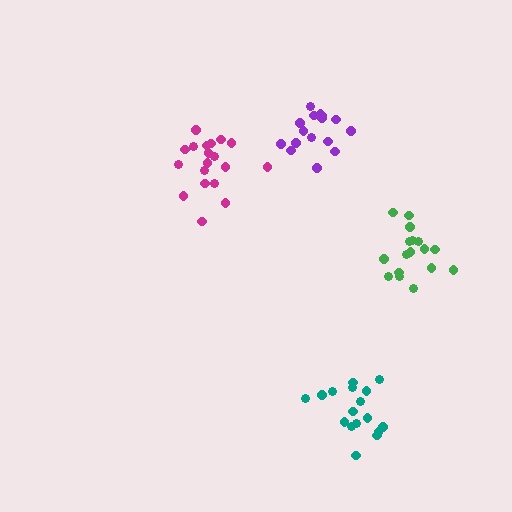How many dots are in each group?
Group 1: 17 dots, Group 2: 19 dots, Group 3: 16 dots, Group 4: 17 dots (69 total).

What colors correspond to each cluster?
The clusters are colored: teal, magenta, purple, green.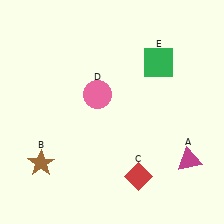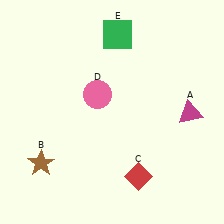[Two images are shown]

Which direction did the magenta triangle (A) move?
The magenta triangle (A) moved up.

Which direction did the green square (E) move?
The green square (E) moved left.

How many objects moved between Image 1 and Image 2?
2 objects moved between the two images.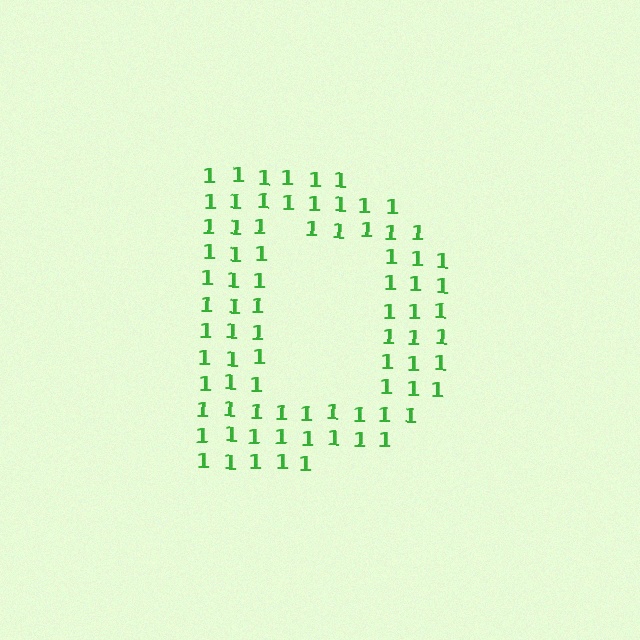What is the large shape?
The large shape is the letter D.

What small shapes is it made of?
It is made of small digit 1's.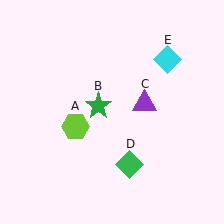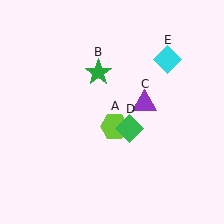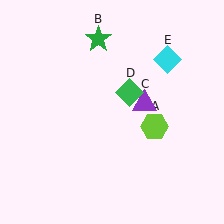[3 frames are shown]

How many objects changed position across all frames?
3 objects changed position: lime hexagon (object A), green star (object B), green diamond (object D).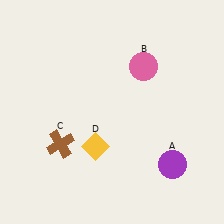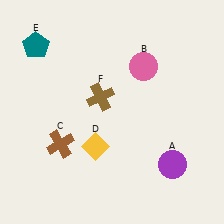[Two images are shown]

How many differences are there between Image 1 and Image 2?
There are 2 differences between the two images.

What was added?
A teal pentagon (E), a brown cross (F) were added in Image 2.